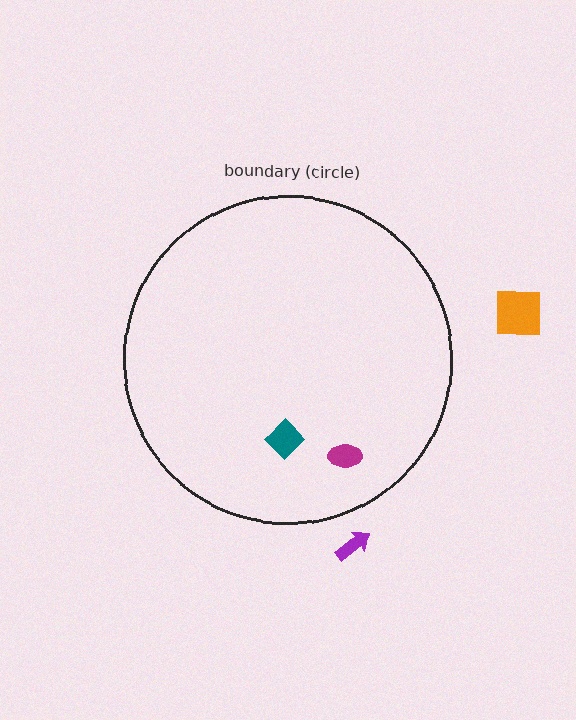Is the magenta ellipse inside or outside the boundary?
Inside.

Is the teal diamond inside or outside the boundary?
Inside.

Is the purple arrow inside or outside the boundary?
Outside.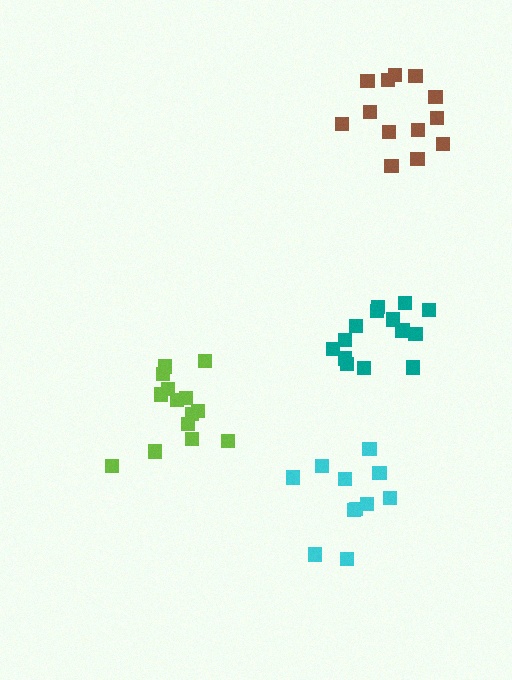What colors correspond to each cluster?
The clusters are colored: teal, brown, cyan, lime.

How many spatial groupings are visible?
There are 4 spatial groupings.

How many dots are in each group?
Group 1: 14 dots, Group 2: 13 dots, Group 3: 11 dots, Group 4: 14 dots (52 total).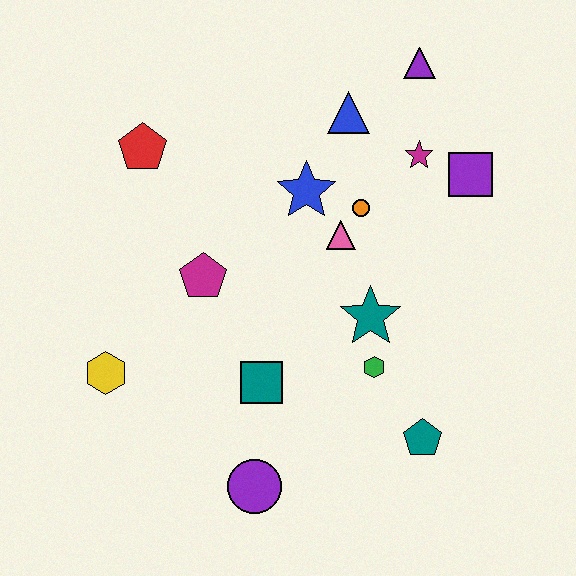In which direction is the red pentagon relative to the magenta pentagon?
The red pentagon is above the magenta pentagon.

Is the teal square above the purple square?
No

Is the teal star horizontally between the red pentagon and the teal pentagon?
Yes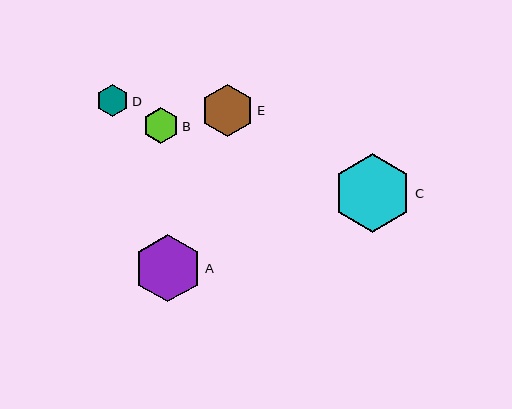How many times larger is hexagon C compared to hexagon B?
Hexagon C is approximately 2.2 times the size of hexagon B.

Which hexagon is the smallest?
Hexagon D is the smallest with a size of approximately 32 pixels.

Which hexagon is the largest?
Hexagon C is the largest with a size of approximately 78 pixels.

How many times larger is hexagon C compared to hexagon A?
Hexagon C is approximately 1.2 times the size of hexagon A.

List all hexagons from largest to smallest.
From largest to smallest: C, A, E, B, D.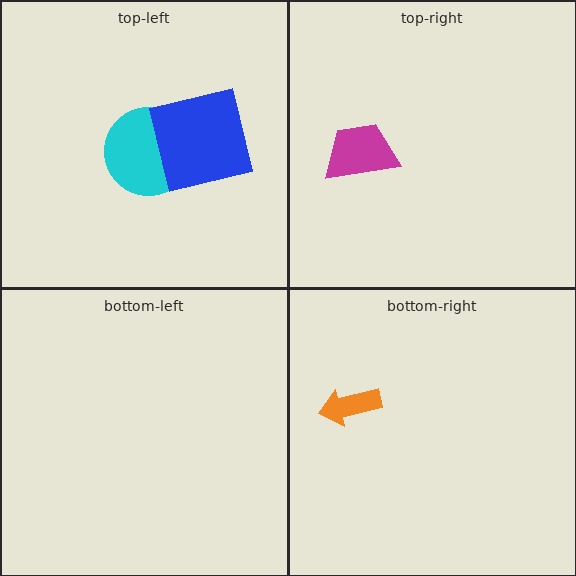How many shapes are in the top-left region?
2.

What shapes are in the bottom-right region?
The orange arrow.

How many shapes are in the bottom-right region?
1.